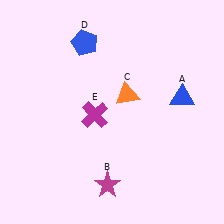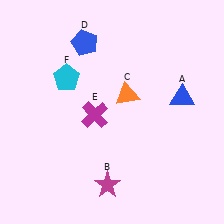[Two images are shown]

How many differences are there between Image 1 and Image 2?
There is 1 difference between the two images.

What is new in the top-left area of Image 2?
A cyan pentagon (F) was added in the top-left area of Image 2.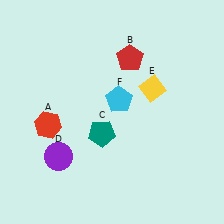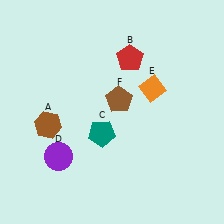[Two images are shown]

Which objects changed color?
A changed from red to brown. E changed from yellow to orange. F changed from cyan to brown.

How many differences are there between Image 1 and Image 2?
There are 3 differences between the two images.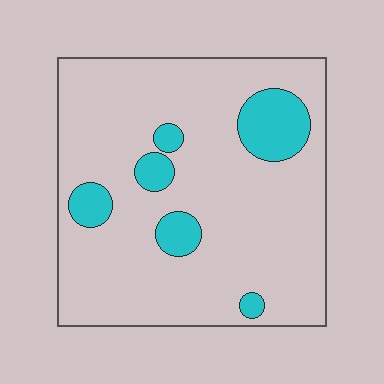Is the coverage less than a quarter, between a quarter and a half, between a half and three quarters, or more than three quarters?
Less than a quarter.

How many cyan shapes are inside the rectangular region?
6.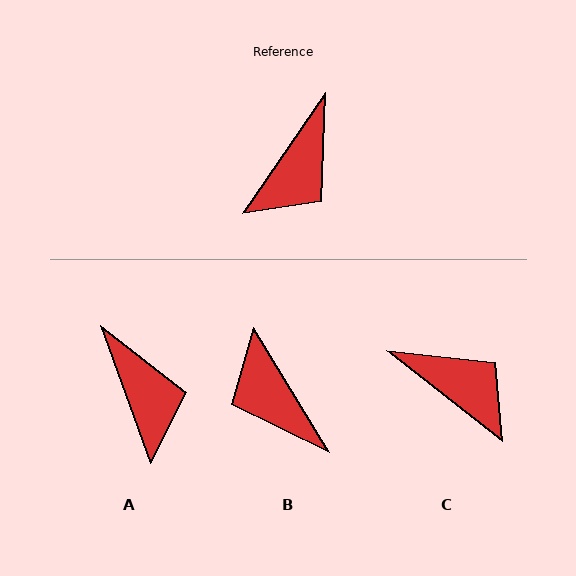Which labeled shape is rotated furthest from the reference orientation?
B, about 114 degrees away.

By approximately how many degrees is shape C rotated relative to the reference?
Approximately 86 degrees counter-clockwise.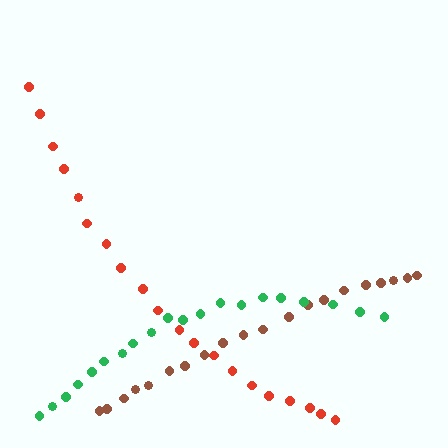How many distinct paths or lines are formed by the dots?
There are 3 distinct paths.